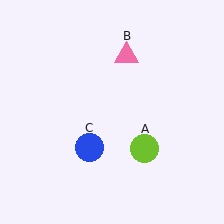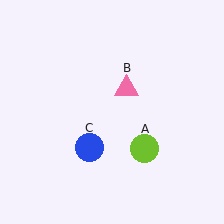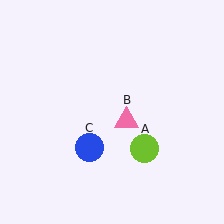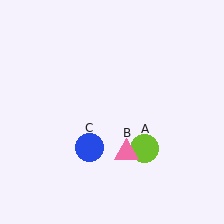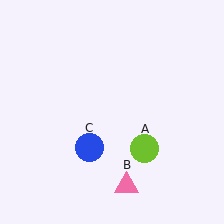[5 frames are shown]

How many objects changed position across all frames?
1 object changed position: pink triangle (object B).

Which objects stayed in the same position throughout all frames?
Lime circle (object A) and blue circle (object C) remained stationary.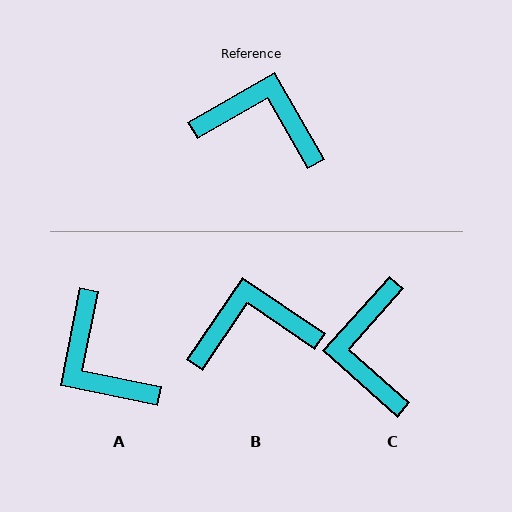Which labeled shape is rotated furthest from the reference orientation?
A, about 139 degrees away.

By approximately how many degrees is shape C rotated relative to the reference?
Approximately 108 degrees counter-clockwise.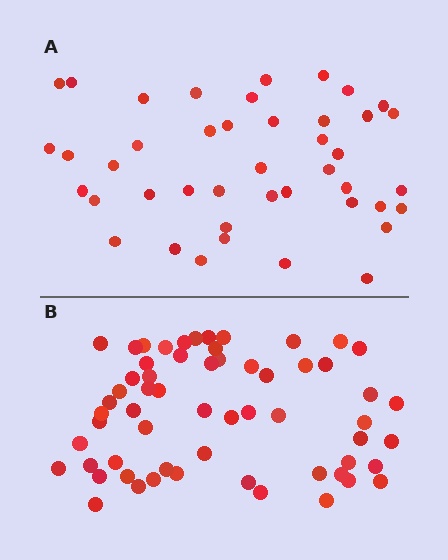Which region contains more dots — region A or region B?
Region B (the bottom region) has more dots.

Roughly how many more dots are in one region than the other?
Region B has approximately 15 more dots than region A.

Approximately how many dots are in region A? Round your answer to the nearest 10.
About 40 dots. (The exact count is 43, which rounds to 40.)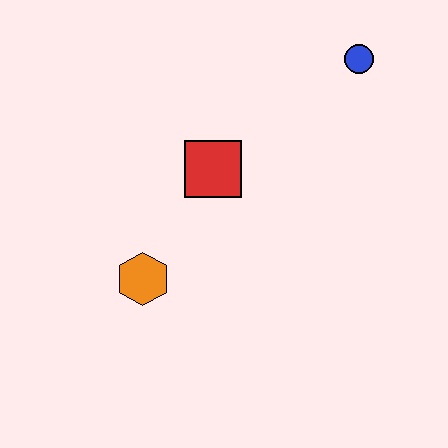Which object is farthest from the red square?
The blue circle is farthest from the red square.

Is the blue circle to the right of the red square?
Yes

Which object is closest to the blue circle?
The red square is closest to the blue circle.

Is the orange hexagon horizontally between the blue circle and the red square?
No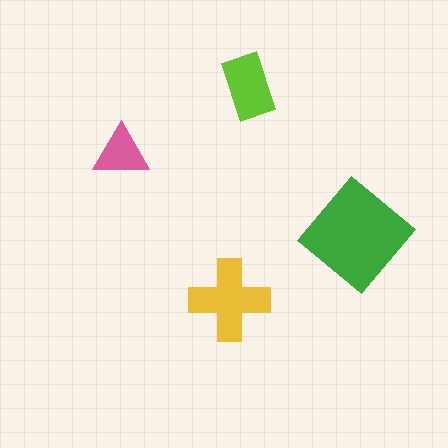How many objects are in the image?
There are 4 objects in the image.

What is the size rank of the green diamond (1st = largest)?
1st.